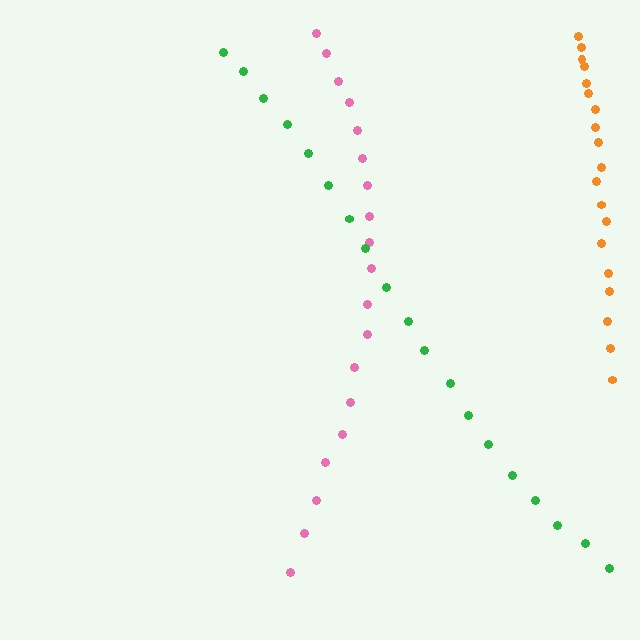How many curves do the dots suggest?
There are 3 distinct paths.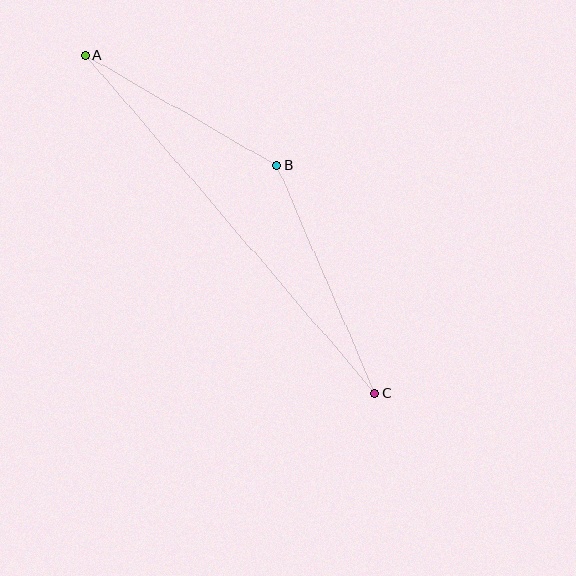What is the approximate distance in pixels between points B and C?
The distance between B and C is approximately 248 pixels.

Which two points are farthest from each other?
Points A and C are farthest from each other.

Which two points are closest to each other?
Points A and B are closest to each other.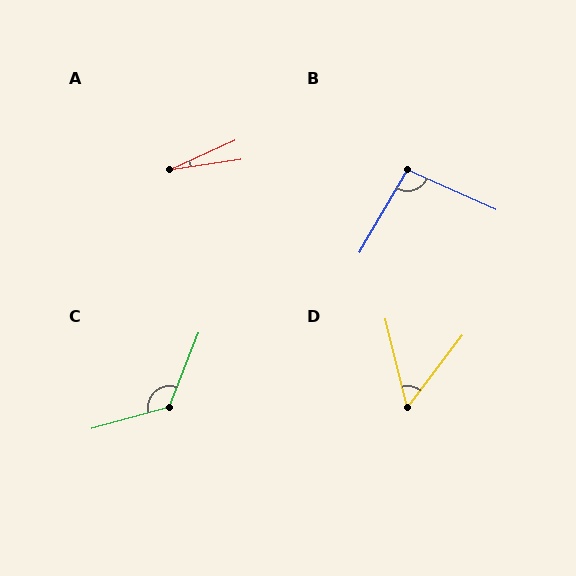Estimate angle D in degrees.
Approximately 51 degrees.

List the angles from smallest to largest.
A (16°), D (51°), B (96°), C (127°).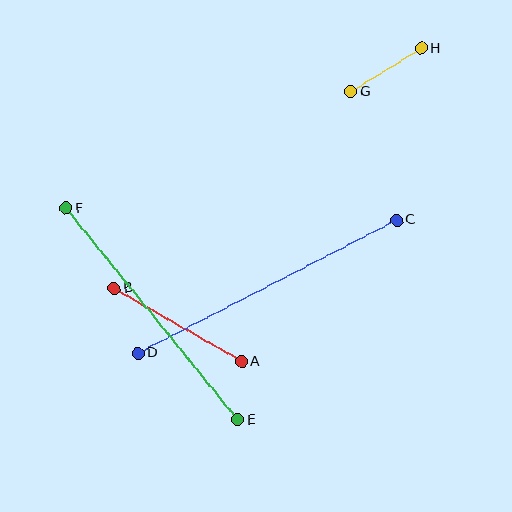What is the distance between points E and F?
The distance is approximately 273 pixels.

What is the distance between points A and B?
The distance is approximately 147 pixels.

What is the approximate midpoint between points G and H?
The midpoint is at approximately (386, 70) pixels.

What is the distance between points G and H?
The distance is approximately 83 pixels.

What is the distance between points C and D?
The distance is approximately 291 pixels.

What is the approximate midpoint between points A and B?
The midpoint is at approximately (178, 325) pixels.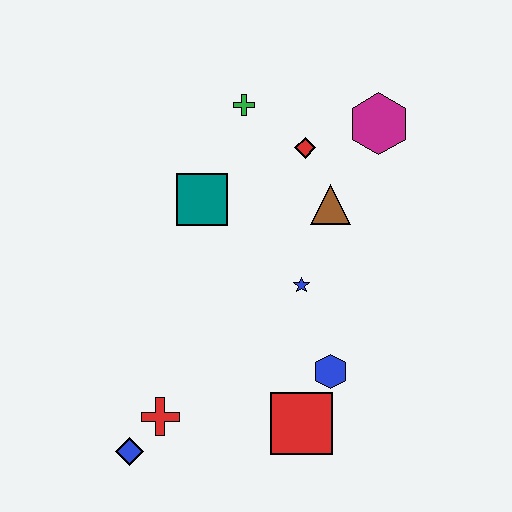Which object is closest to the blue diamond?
The red cross is closest to the blue diamond.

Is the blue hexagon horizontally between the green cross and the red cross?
No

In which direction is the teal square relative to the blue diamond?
The teal square is above the blue diamond.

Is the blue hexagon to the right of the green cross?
Yes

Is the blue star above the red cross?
Yes